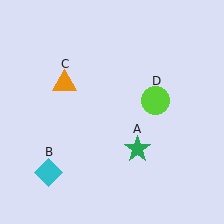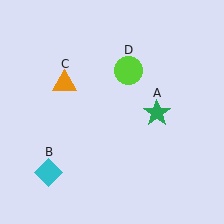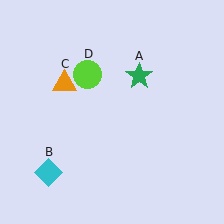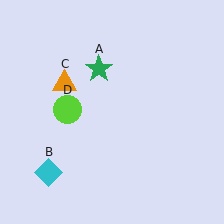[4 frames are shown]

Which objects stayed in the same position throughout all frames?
Cyan diamond (object B) and orange triangle (object C) remained stationary.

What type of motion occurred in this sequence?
The green star (object A), lime circle (object D) rotated counterclockwise around the center of the scene.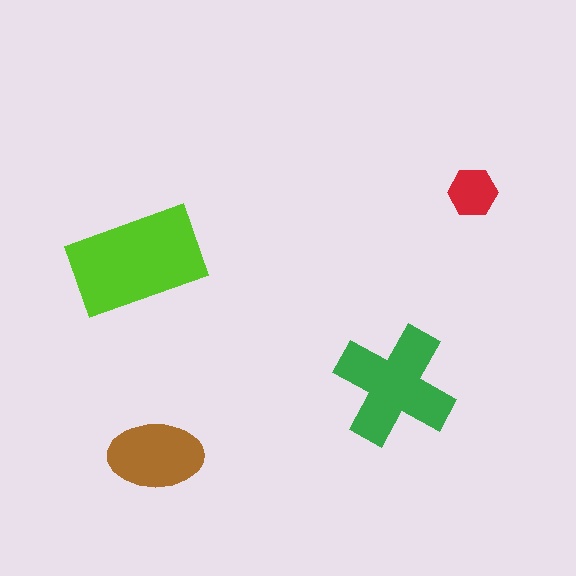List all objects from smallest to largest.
The red hexagon, the brown ellipse, the green cross, the lime rectangle.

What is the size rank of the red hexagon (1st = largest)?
4th.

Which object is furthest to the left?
The lime rectangle is leftmost.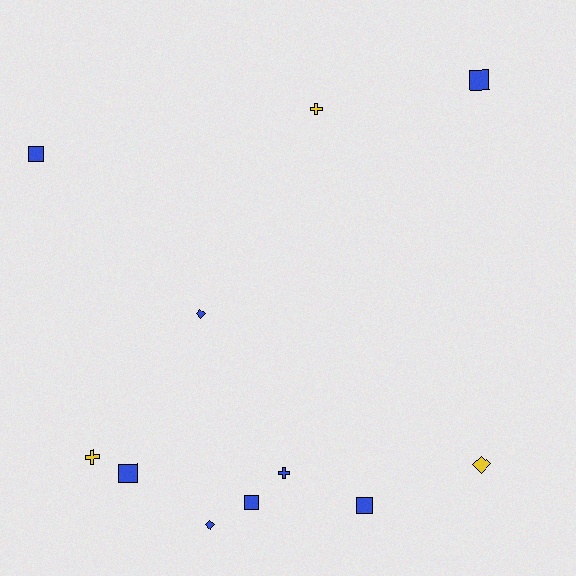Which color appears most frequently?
Blue, with 8 objects.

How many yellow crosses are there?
There are 2 yellow crosses.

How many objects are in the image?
There are 11 objects.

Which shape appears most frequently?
Square, with 5 objects.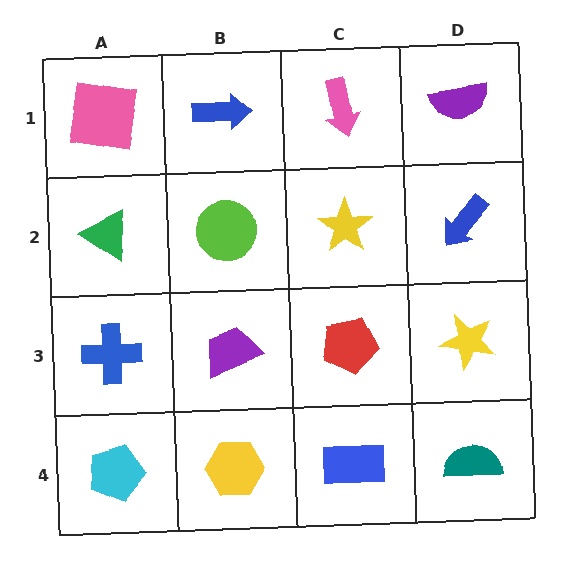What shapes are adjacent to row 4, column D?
A yellow star (row 3, column D), a blue rectangle (row 4, column C).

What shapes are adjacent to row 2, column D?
A purple semicircle (row 1, column D), a yellow star (row 3, column D), a yellow star (row 2, column C).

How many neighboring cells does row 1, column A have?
2.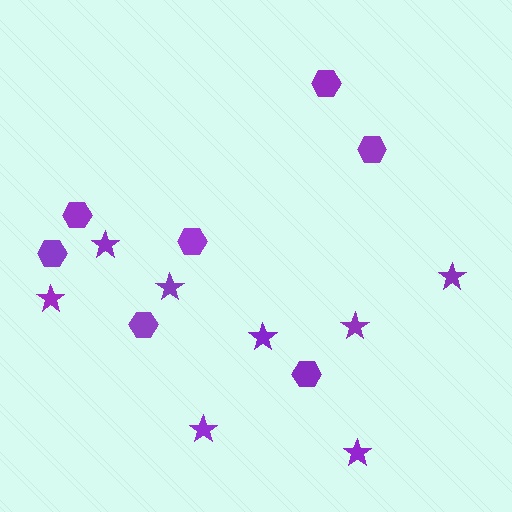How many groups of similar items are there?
There are 2 groups: one group of stars (8) and one group of hexagons (7).